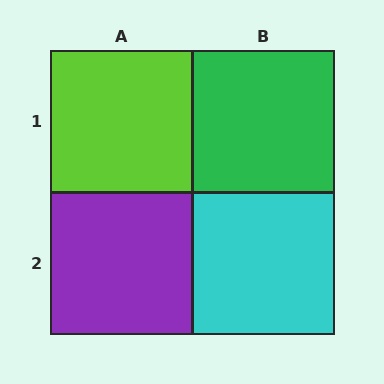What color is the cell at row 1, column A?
Lime.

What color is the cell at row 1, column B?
Green.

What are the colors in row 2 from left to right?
Purple, cyan.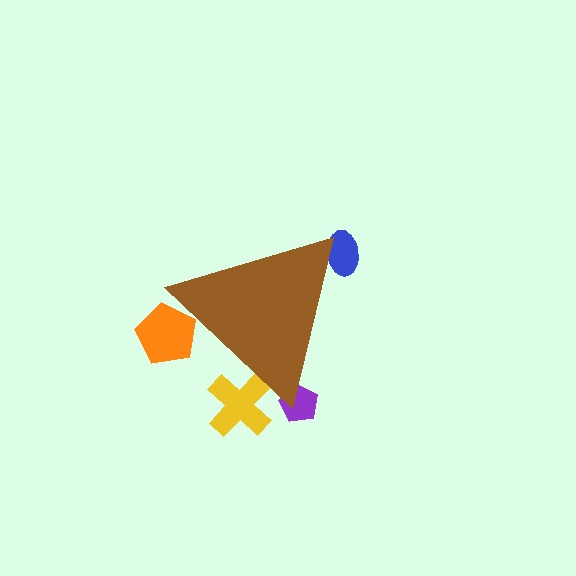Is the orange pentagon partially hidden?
Yes, the orange pentagon is partially hidden behind the brown triangle.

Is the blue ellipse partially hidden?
Yes, the blue ellipse is partially hidden behind the brown triangle.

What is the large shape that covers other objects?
A brown triangle.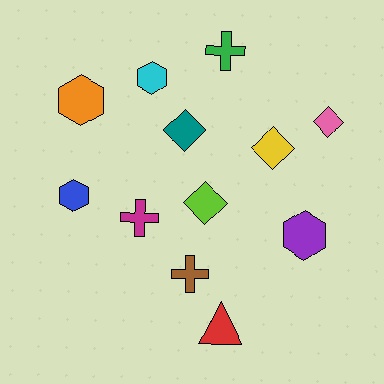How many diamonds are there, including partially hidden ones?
There are 4 diamonds.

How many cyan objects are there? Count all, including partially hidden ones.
There is 1 cyan object.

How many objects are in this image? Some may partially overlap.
There are 12 objects.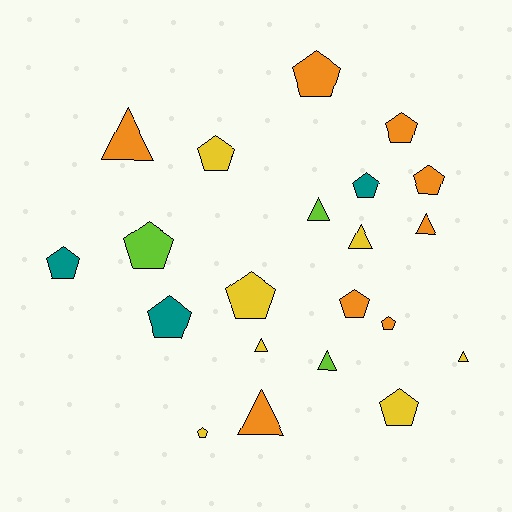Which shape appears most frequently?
Pentagon, with 13 objects.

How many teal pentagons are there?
There are 3 teal pentagons.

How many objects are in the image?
There are 21 objects.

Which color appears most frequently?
Orange, with 8 objects.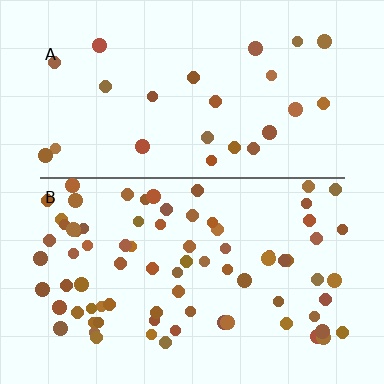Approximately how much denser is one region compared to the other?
Approximately 3.1× — region B over region A.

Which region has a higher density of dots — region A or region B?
B (the bottom).